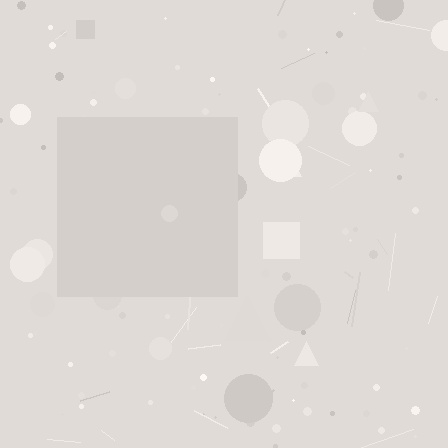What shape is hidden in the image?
A square is hidden in the image.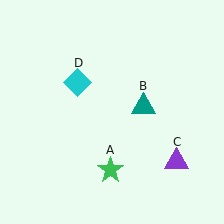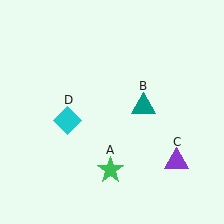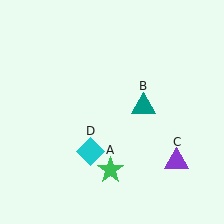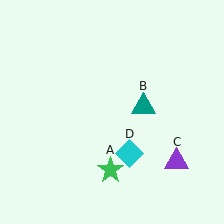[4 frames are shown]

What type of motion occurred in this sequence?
The cyan diamond (object D) rotated counterclockwise around the center of the scene.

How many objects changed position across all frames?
1 object changed position: cyan diamond (object D).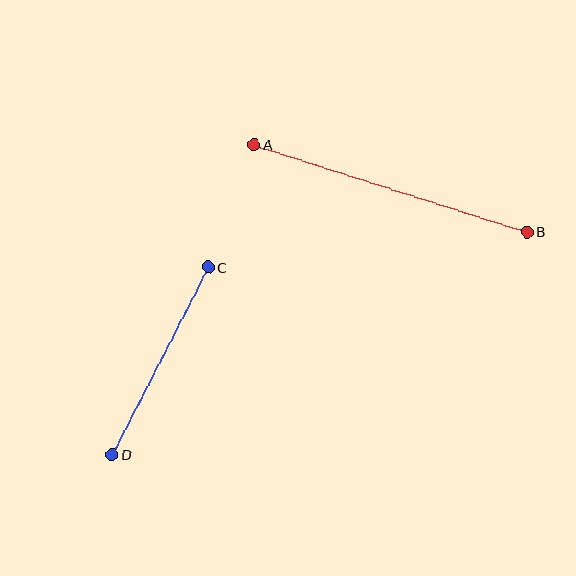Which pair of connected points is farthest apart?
Points A and B are farthest apart.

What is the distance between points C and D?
The distance is approximately 210 pixels.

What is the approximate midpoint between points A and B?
The midpoint is at approximately (390, 188) pixels.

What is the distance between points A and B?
The distance is approximately 286 pixels.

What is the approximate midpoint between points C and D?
The midpoint is at approximately (160, 361) pixels.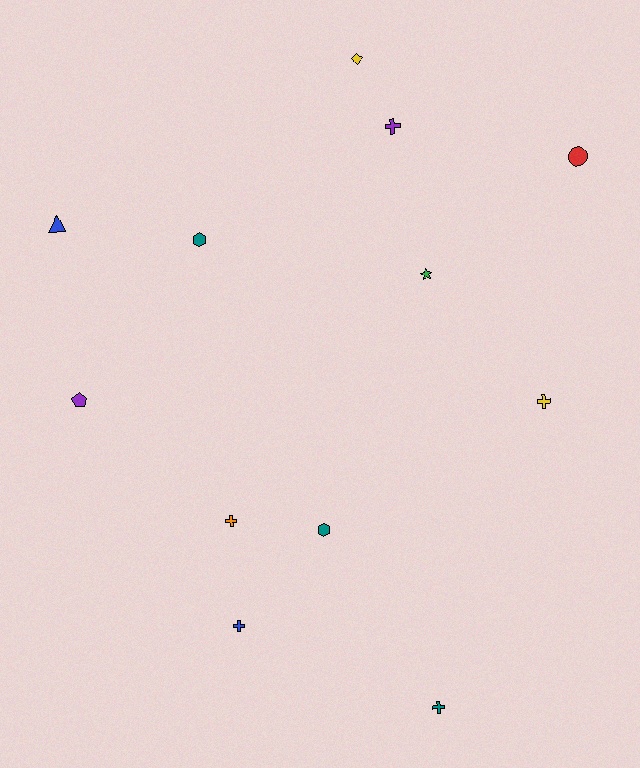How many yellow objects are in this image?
There are 2 yellow objects.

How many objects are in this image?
There are 12 objects.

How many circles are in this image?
There is 1 circle.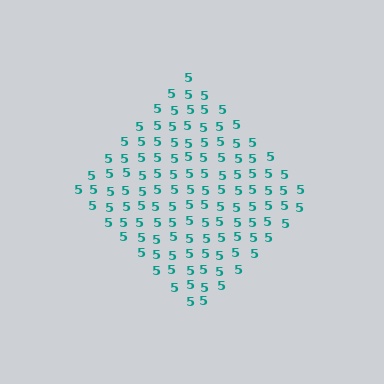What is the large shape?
The large shape is a diamond.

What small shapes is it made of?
It is made of small digit 5's.